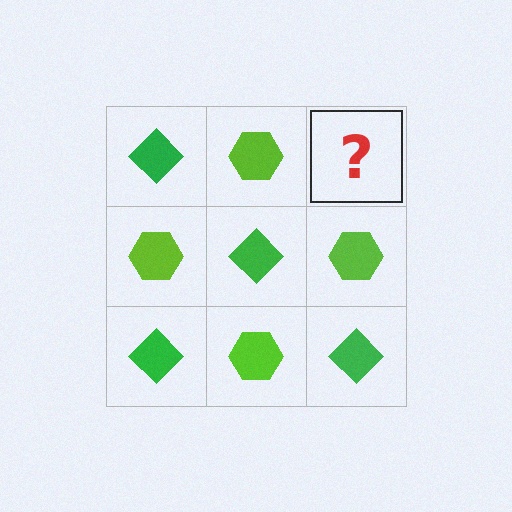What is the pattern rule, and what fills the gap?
The rule is that it alternates green diamond and lime hexagon in a checkerboard pattern. The gap should be filled with a green diamond.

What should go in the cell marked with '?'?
The missing cell should contain a green diamond.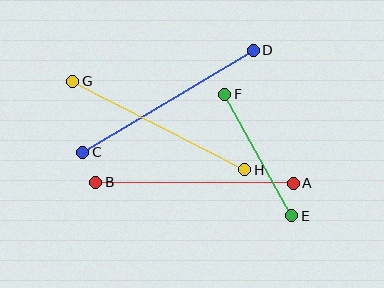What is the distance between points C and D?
The distance is approximately 198 pixels.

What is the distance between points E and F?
The distance is approximately 139 pixels.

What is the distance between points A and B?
The distance is approximately 198 pixels.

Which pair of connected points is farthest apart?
Points C and D are farthest apart.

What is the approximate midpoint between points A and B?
The midpoint is at approximately (194, 183) pixels.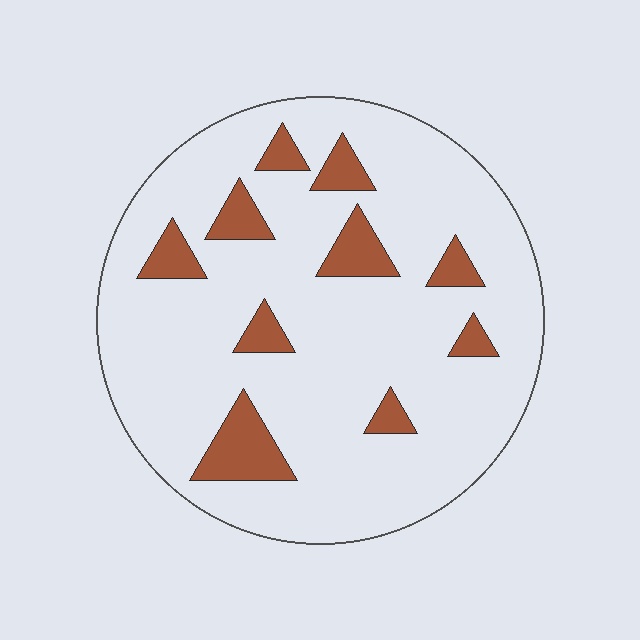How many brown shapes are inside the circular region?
10.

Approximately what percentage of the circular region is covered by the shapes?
Approximately 15%.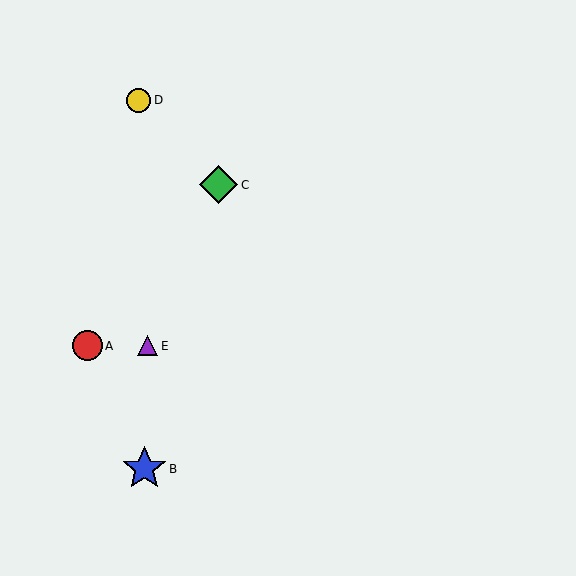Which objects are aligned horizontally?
Objects A, E are aligned horizontally.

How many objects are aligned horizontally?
2 objects (A, E) are aligned horizontally.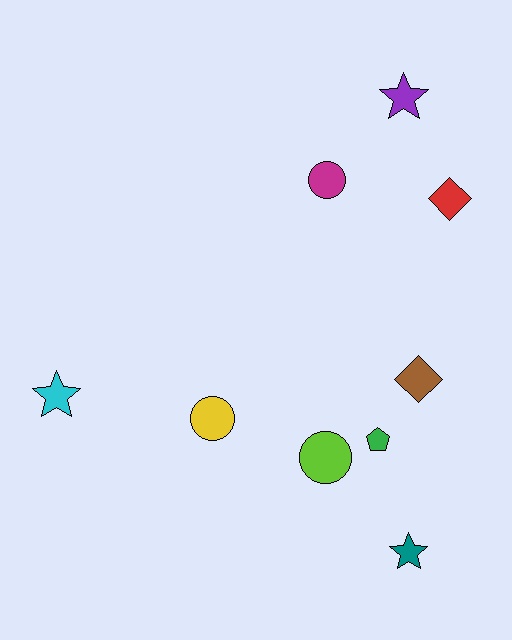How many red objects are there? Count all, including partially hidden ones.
There is 1 red object.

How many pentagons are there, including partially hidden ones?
There is 1 pentagon.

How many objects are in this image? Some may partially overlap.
There are 9 objects.